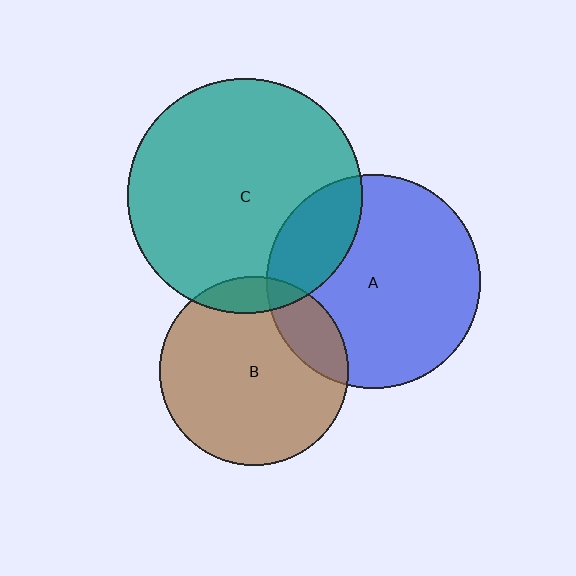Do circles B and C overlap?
Yes.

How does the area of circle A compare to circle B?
Approximately 1.3 times.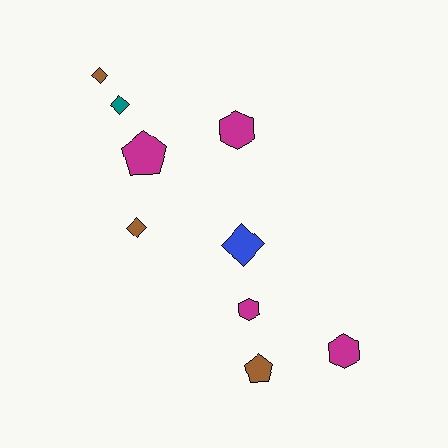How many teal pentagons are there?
There are no teal pentagons.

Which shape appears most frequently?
Diamond, with 4 objects.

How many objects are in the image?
There are 9 objects.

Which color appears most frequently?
Magenta, with 4 objects.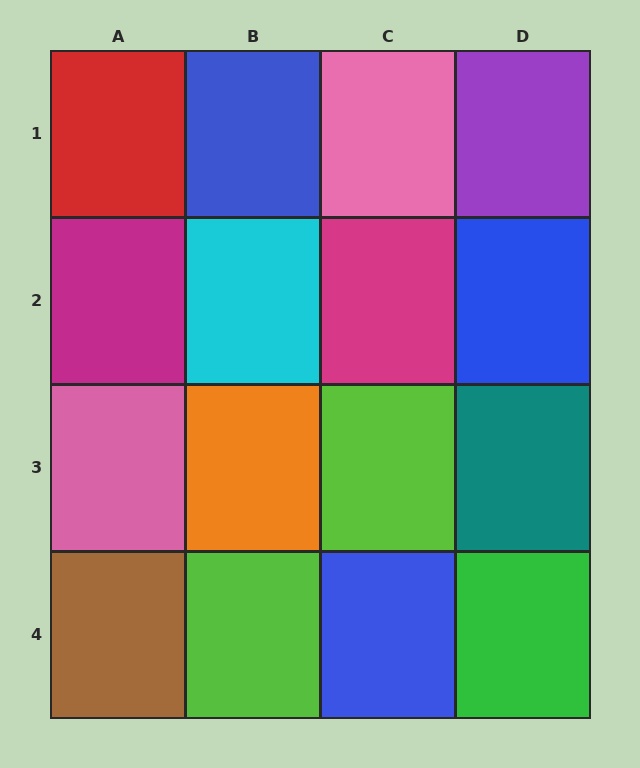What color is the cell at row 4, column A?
Brown.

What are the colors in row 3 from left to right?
Pink, orange, lime, teal.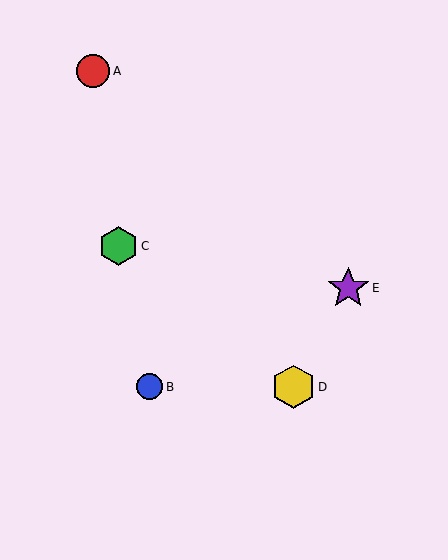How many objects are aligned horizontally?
2 objects (B, D) are aligned horizontally.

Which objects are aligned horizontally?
Objects B, D are aligned horizontally.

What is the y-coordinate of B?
Object B is at y≈387.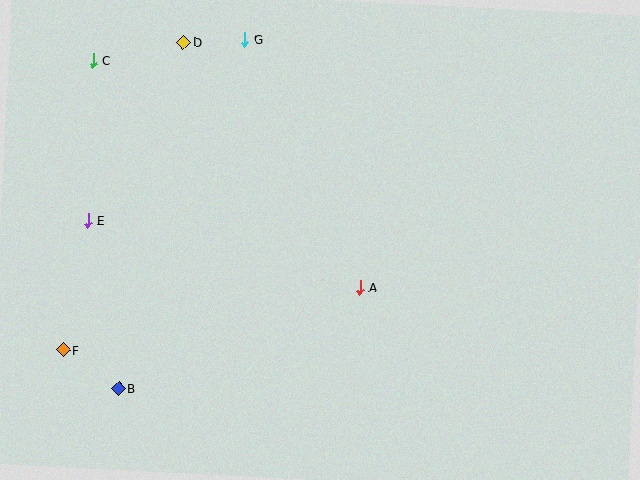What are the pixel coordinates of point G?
Point G is at (245, 39).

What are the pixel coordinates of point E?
Point E is at (88, 221).